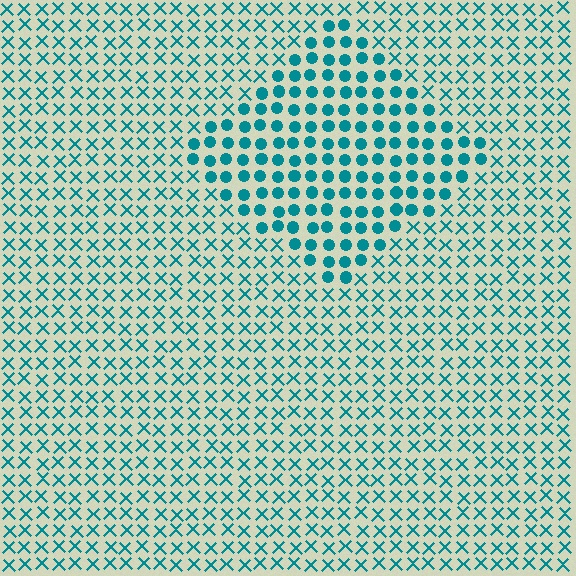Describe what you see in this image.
The image is filled with small teal elements arranged in a uniform grid. A diamond-shaped region contains circles, while the surrounding area contains X marks. The boundary is defined purely by the change in element shape.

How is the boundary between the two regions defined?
The boundary is defined by a change in element shape: circles inside vs. X marks outside. All elements share the same color and spacing.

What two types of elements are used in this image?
The image uses circles inside the diamond region and X marks outside it.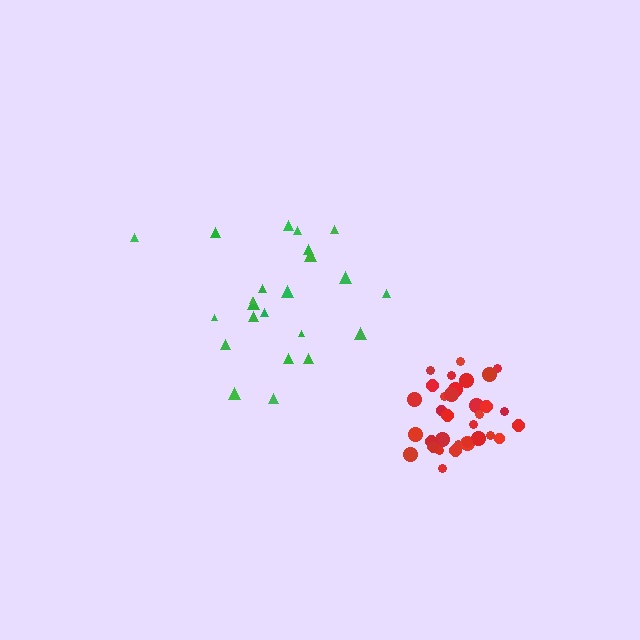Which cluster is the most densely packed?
Red.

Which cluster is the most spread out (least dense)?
Green.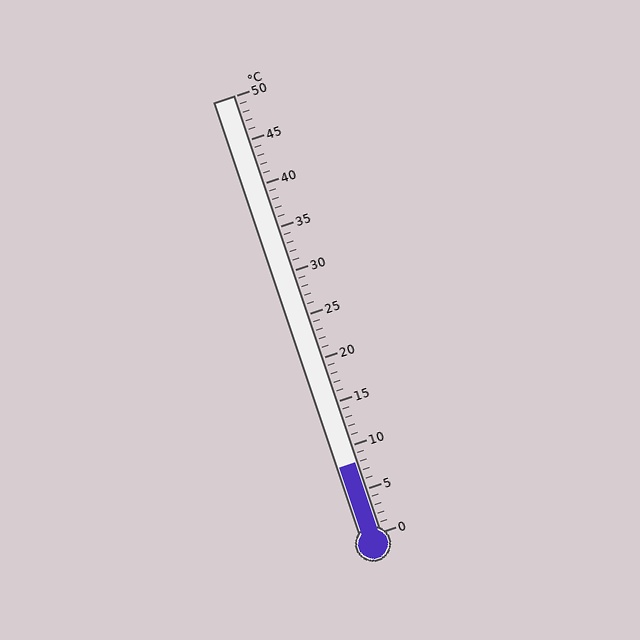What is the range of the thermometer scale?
The thermometer scale ranges from 0°C to 50°C.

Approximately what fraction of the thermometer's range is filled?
The thermometer is filled to approximately 15% of its range.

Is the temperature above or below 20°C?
The temperature is below 20°C.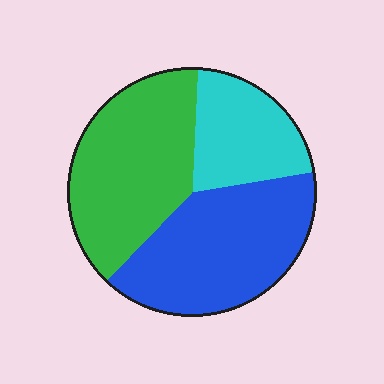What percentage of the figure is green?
Green takes up between a quarter and a half of the figure.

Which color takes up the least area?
Cyan, at roughly 20%.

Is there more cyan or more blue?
Blue.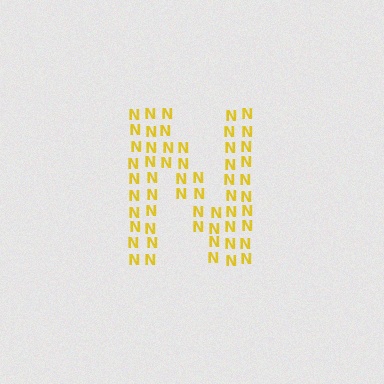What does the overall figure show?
The overall figure shows the letter N.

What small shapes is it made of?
It is made of small letter N's.